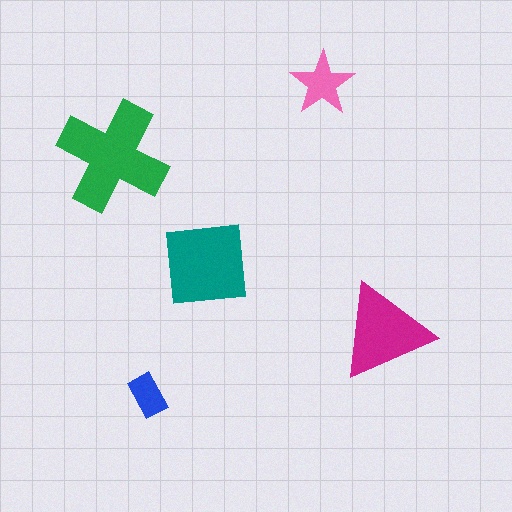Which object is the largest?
The green cross.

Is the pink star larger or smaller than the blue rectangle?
Larger.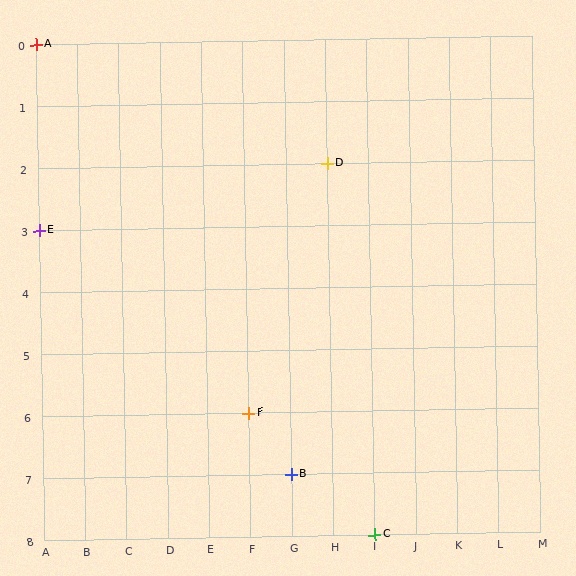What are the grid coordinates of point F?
Point F is at grid coordinates (F, 6).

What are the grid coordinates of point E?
Point E is at grid coordinates (A, 3).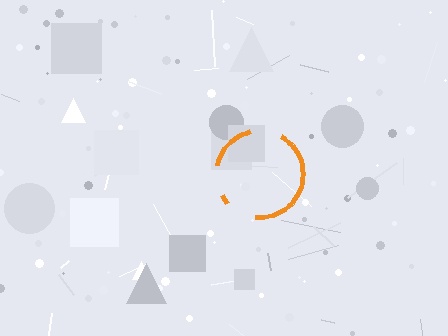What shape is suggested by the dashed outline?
The dashed outline suggests a circle.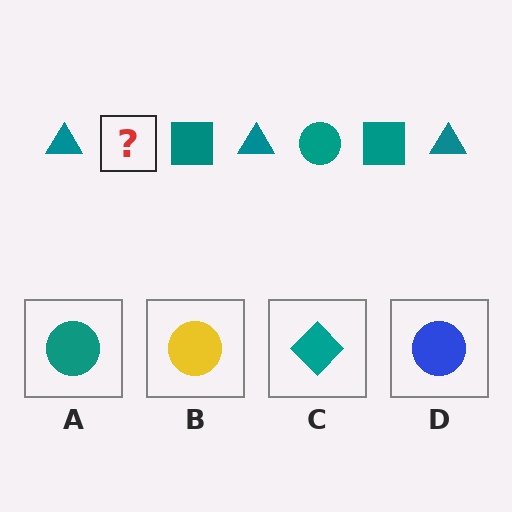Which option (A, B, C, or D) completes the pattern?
A.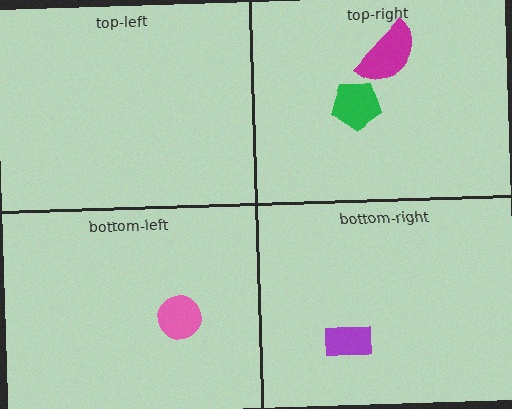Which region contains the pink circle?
The bottom-left region.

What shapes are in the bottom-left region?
The pink circle.